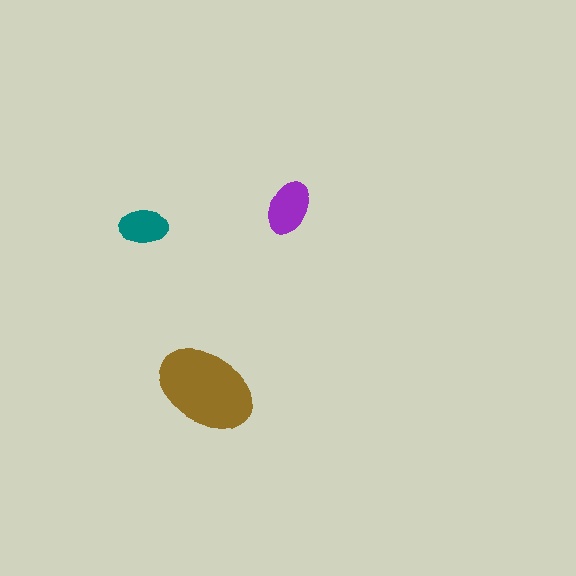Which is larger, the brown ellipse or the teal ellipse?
The brown one.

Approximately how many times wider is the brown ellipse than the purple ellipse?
About 2 times wider.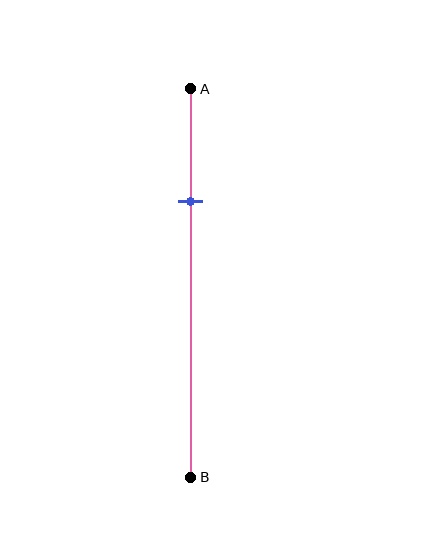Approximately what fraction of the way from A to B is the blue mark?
The blue mark is approximately 30% of the way from A to B.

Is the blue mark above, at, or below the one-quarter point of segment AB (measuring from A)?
The blue mark is below the one-quarter point of segment AB.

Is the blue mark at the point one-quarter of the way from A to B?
No, the mark is at about 30% from A, not at the 25% one-quarter point.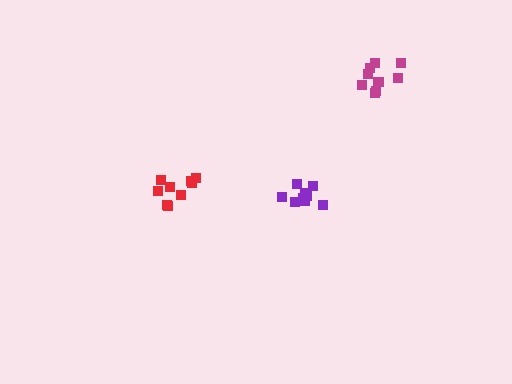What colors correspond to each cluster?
The clusters are colored: purple, red, magenta.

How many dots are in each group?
Group 1: 9 dots, Group 2: 9 dots, Group 3: 10 dots (28 total).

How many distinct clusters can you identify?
There are 3 distinct clusters.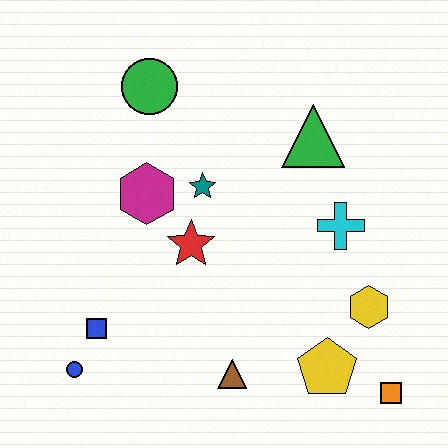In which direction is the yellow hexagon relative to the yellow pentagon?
The yellow hexagon is above the yellow pentagon.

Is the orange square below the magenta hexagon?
Yes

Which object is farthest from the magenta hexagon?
The orange square is farthest from the magenta hexagon.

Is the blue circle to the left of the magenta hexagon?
Yes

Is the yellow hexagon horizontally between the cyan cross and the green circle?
No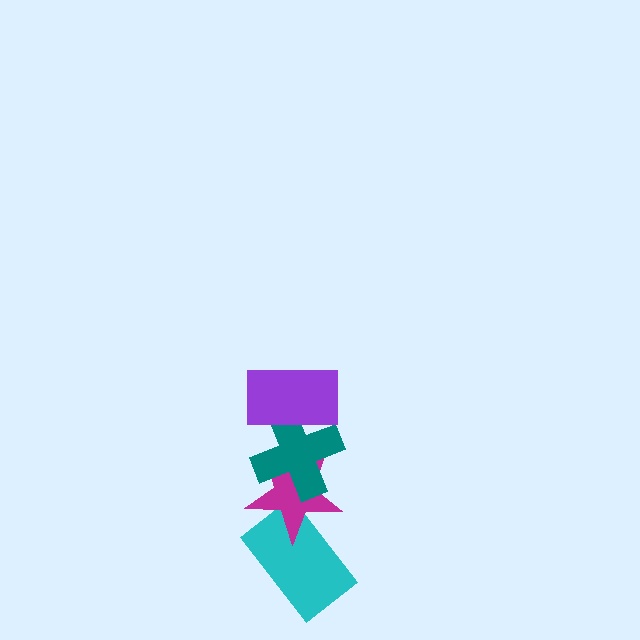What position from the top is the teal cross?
The teal cross is 2nd from the top.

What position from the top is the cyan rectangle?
The cyan rectangle is 4th from the top.